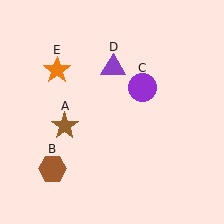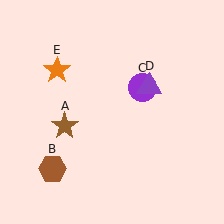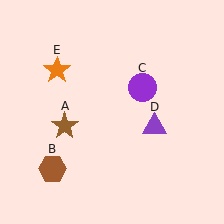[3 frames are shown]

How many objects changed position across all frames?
1 object changed position: purple triangle (object D).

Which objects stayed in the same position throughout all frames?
Brown star (object A) and brown hexagon (object B) and purple circle (object C) and orange star (object E) remained stationary.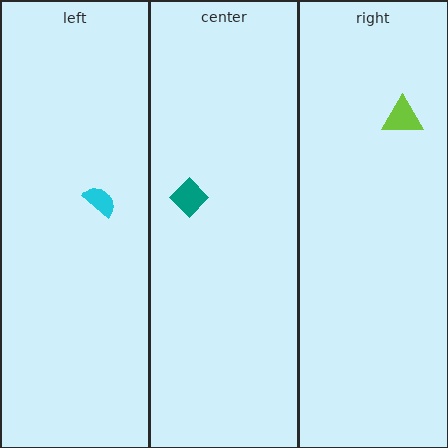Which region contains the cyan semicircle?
The left region.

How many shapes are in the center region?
1.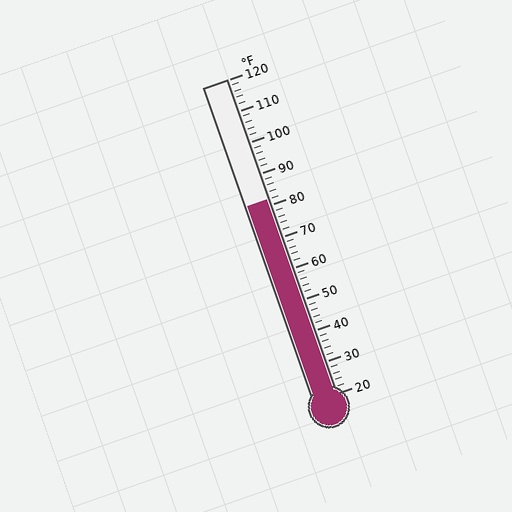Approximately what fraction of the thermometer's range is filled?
The thermometer is filled to approximately 60% of its range.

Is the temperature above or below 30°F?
The temperature is above 30°F.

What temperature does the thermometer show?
The thermometer shows approximately 82°F.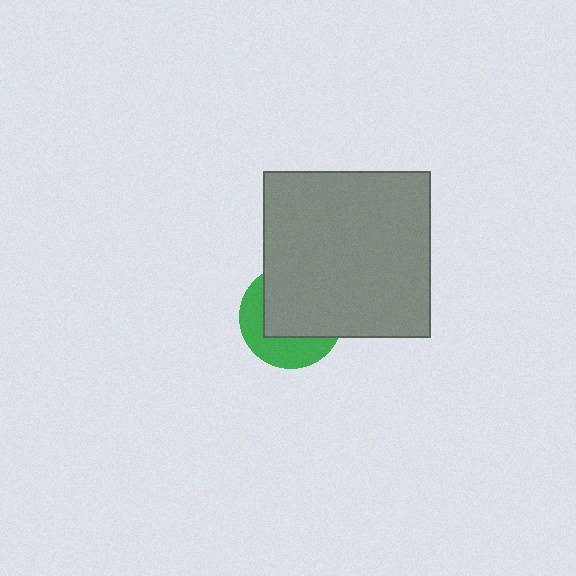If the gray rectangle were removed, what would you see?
You would see the complete green circle.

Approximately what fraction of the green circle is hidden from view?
Roughly 60% of the green circle is hidden behind the gray rectangle.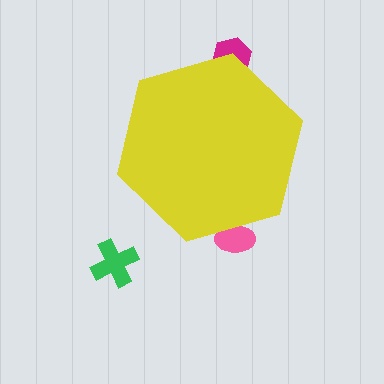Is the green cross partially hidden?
No, the green cross is fully visible.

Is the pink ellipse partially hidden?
Yes, the pink ellipse is partially hidden behind the yellow hexagon.